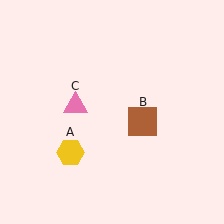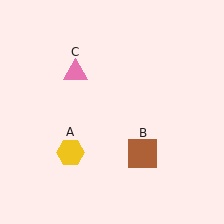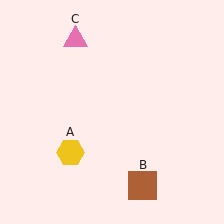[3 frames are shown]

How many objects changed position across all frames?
2 objects changed position: brown square (object B), pink triangle (object C).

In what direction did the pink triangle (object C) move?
The pink triangle (object C) moved up.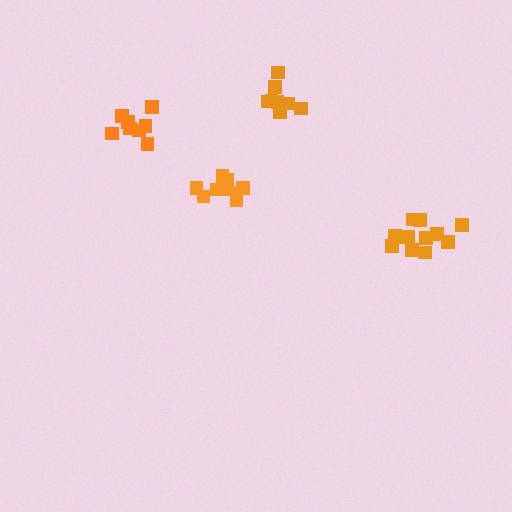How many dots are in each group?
Group 1: 9 dots, Group 2: 8 dots, Group 3: 8 dots, Group 4: 12 dots (37 total).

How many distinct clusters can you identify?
There are 4 distinct clusters.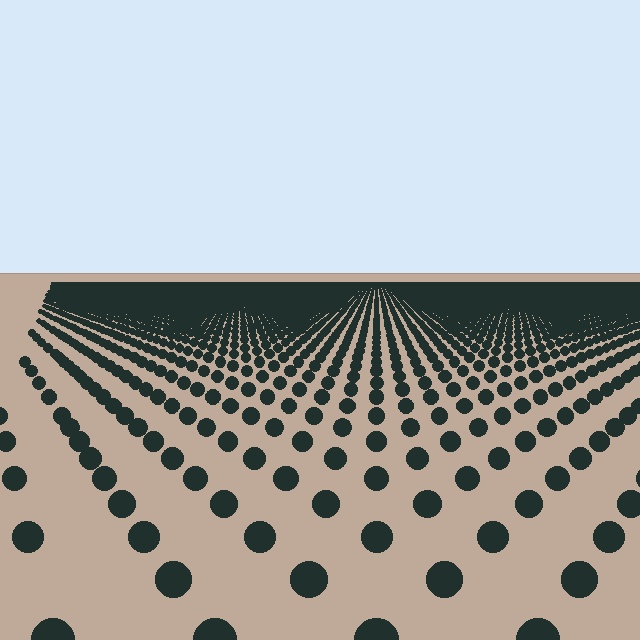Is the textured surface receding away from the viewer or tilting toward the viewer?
The surface is receding away from the viewer. Texture elements get smaller and denser toward the top.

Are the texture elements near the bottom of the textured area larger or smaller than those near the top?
Larger. Near the bottom, elements are closer to the viewer and appear at a bigger on-screen size.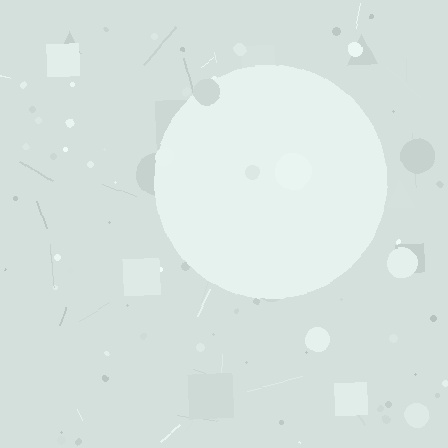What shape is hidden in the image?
A circle is hidden in the image.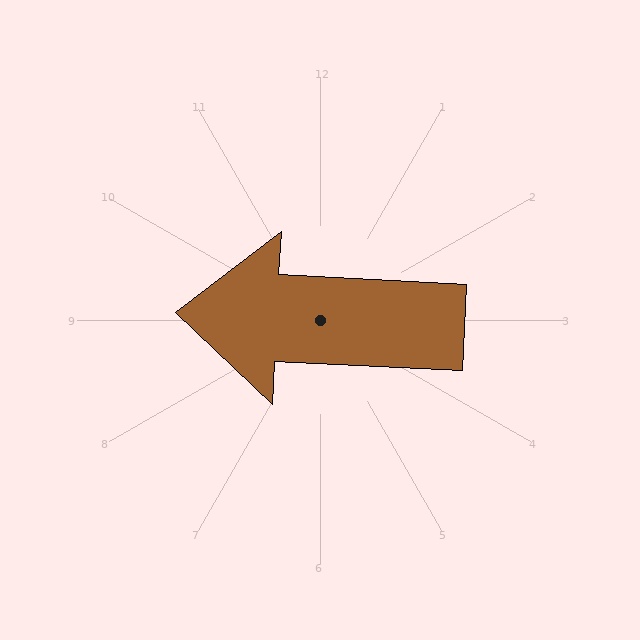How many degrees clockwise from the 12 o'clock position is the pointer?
Approximately 273 degrees.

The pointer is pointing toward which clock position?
Roughly 9 o'clock.